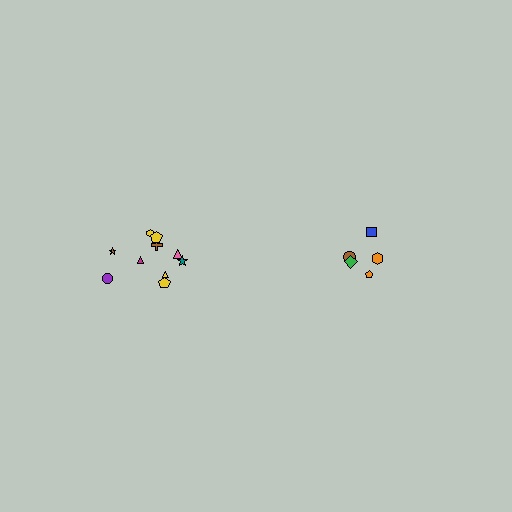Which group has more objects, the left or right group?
The left group.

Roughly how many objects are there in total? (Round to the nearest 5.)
Roughly 15 objects in total.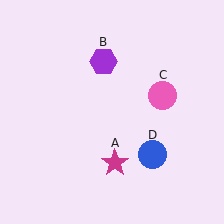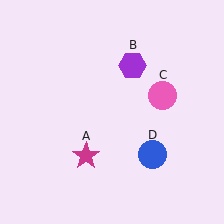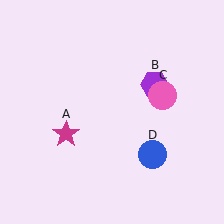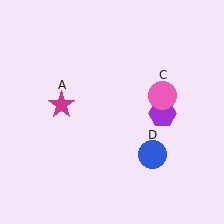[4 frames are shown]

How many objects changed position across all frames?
2 objects changed position: magenta star (object A), purple hexagon (object B).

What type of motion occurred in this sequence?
The magenta star (object A), purple hexagon (object B) rotated clockwise around the center of the scene.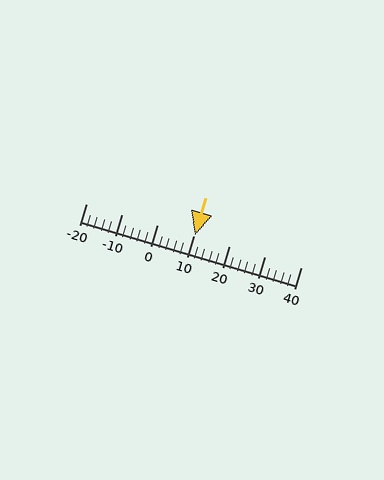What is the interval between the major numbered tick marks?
The major tick marks are spaced 10 units apart.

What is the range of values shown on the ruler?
The ruler shows values from -20 to 40.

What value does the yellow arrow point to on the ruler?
The yellow arrow points to approximately 10.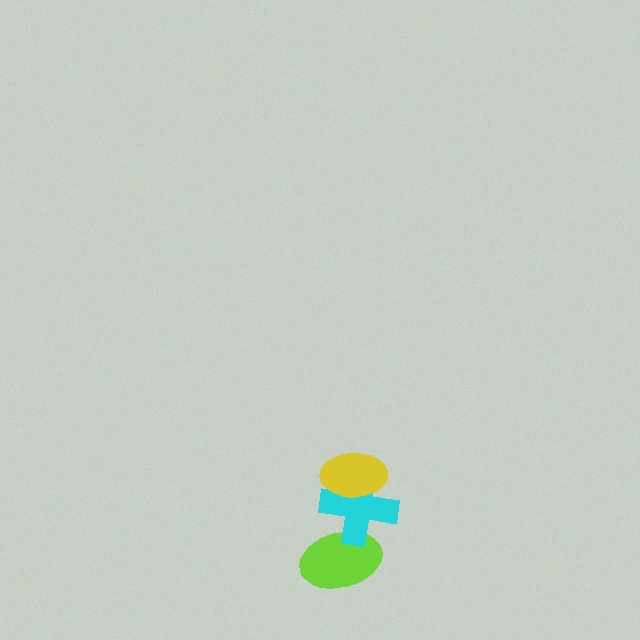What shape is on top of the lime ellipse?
The cyan cross is on top of the lime ellipse.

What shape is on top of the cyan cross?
The yellow ellipse is on top of the cyan cross.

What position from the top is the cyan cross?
The cyan cross is 2nd from the top.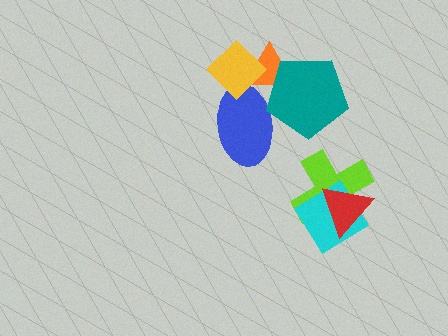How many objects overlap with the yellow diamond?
2 objects overlap with the yellow diamond.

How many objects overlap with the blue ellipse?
3 objects overlap with the blue ellipse.